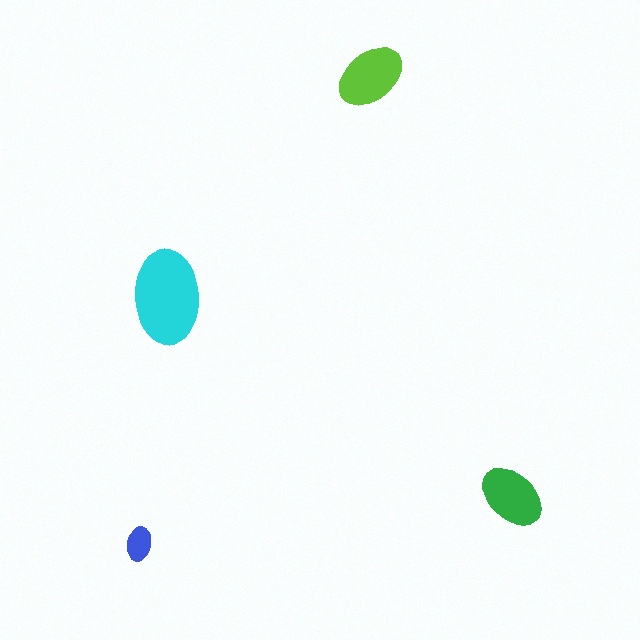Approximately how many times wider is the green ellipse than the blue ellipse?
About 2 times wider.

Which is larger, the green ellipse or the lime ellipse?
The lime one.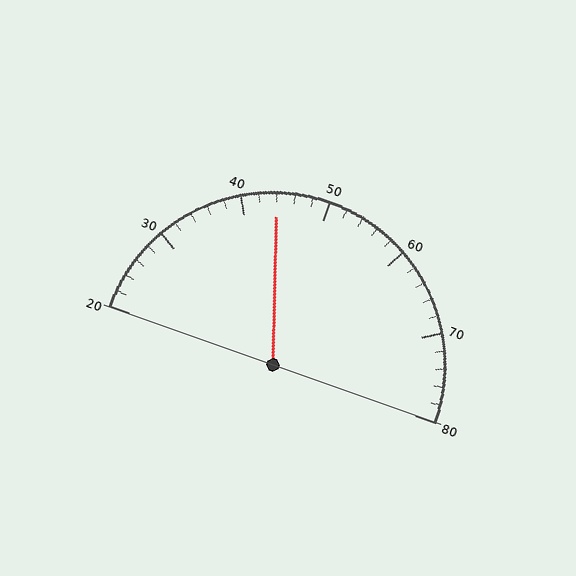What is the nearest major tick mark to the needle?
The nearest major tick mark is 40.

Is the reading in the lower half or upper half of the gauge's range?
The reading is in the lower half of the range (20 to 80).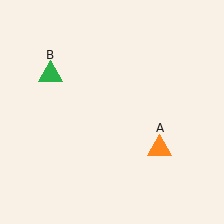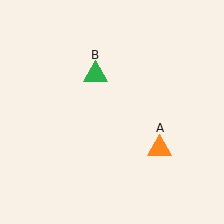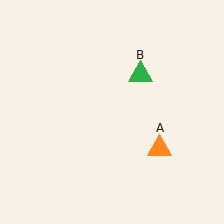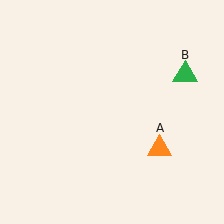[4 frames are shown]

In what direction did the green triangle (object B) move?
The green triangle (object B) moved right.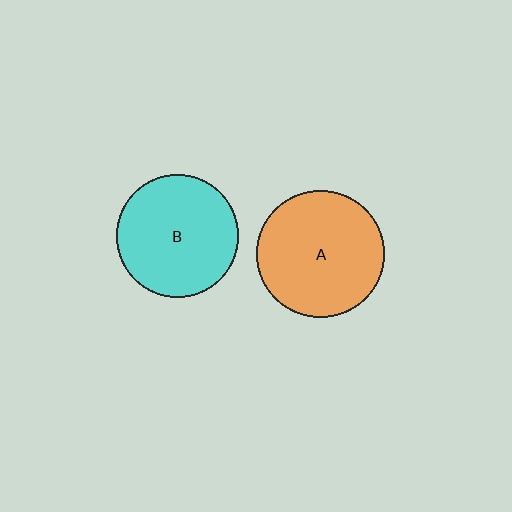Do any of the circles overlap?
No, none of the circles overlap.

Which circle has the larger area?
Circle A (orange).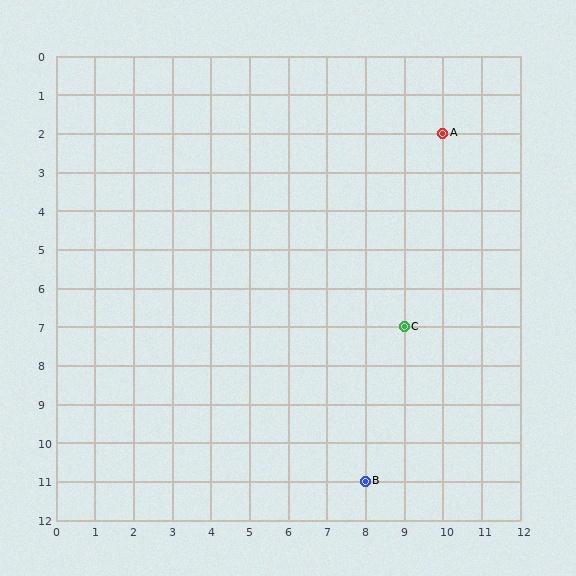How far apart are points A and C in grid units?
Points A and C are 1 column and 5 rows apart (about 5.1 grid units diagonally).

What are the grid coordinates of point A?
Point A is at grid coordinates (10, 2).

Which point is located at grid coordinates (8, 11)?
Point B is at (8, 11).